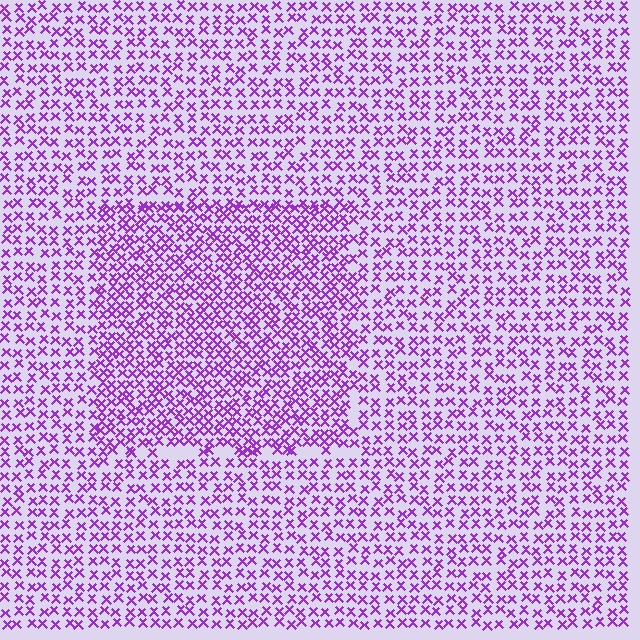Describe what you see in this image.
The image contains small purple elements arranged at two different densities. A rectangle-shaped region is visible where the elements are more densely packed than the surrounding area.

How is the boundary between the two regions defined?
The boundary is defined by a change in element density (approximately 1.6x ratio). All elements are the same color, size, and shape.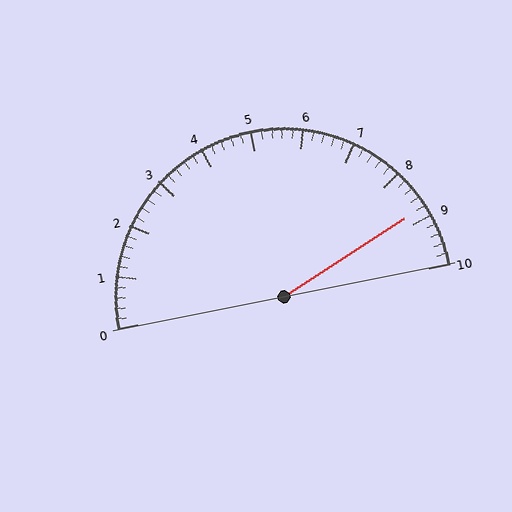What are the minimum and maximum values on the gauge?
The gauge ranges from 0 to 10.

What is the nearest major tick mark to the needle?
The nearest major tick mark is 9.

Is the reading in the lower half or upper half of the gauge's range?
The reading is in the upper half of the range (0 to 10).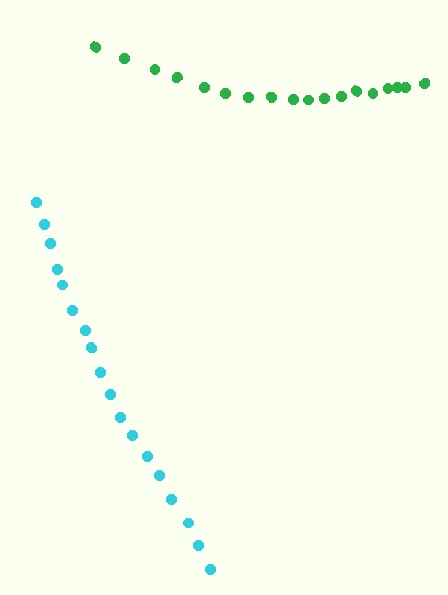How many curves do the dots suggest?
There are 2 distinct paths.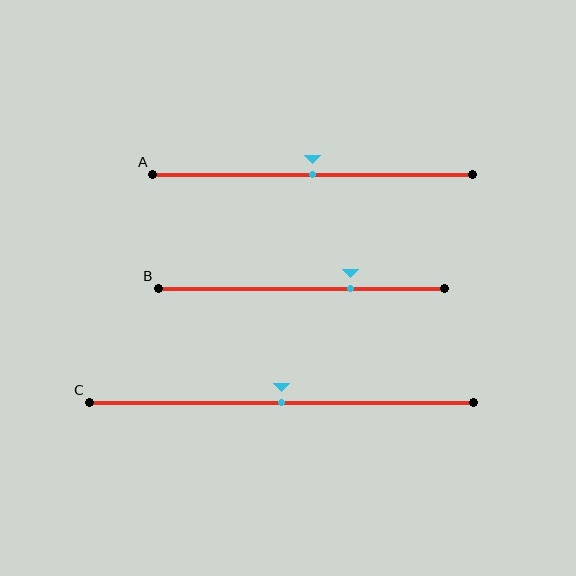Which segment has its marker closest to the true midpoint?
Segment A has its marker closest to the true midpoint.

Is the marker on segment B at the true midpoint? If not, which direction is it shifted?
No, the marker on segment B is shifted to the right by about 17% of the segment length.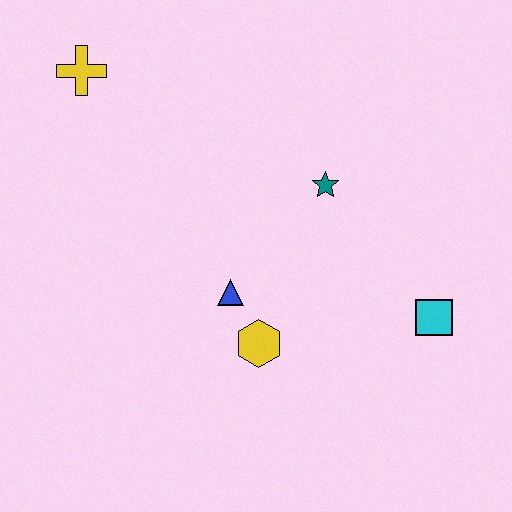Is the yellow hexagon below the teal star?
Yes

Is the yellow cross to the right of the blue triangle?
No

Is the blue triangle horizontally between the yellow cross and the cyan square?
Yes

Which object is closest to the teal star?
The blue triangle is closest to the teal star.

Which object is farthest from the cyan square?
The yellow cross is farthest from the cyan square.